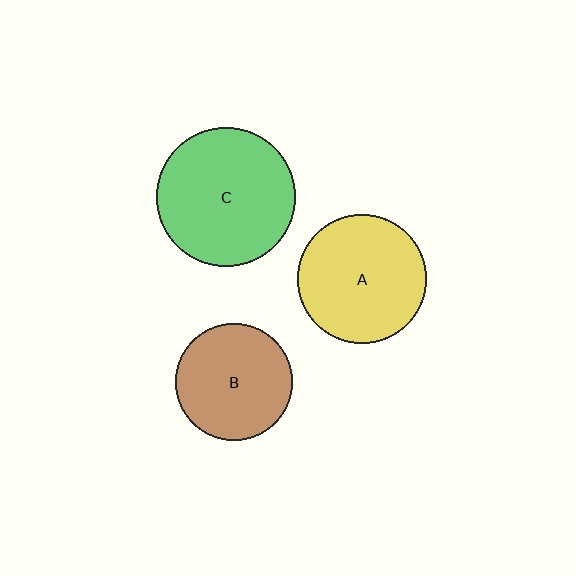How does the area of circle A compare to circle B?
Approximately 1.2 times.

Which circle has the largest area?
Circle C (green).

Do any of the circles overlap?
No, none of the circles overlap.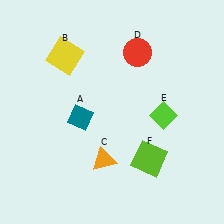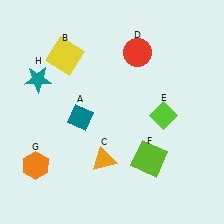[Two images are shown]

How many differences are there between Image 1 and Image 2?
There are 2 differences between the two images.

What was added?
An orange hexagon (G), a teal star (H) were added in Image 2.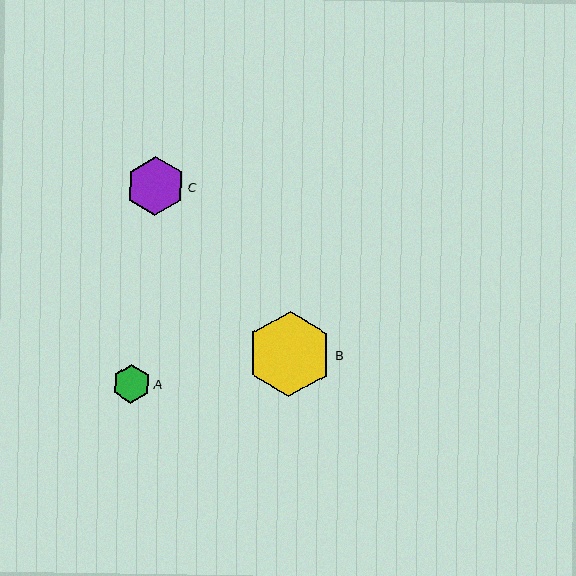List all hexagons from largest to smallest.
From largest to smallest: B, C, A.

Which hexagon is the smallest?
Hexagon A is the smallest with a size of approximately 38 pixels.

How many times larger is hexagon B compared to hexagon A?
Hexagon B is approximately 2.2 times the size of hexagon A.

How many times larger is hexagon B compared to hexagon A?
Hexagon B is approximately 2.2 times the size of hexagon A.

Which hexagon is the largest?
Hexagon B is the largest with a size of approximately 85 pixels.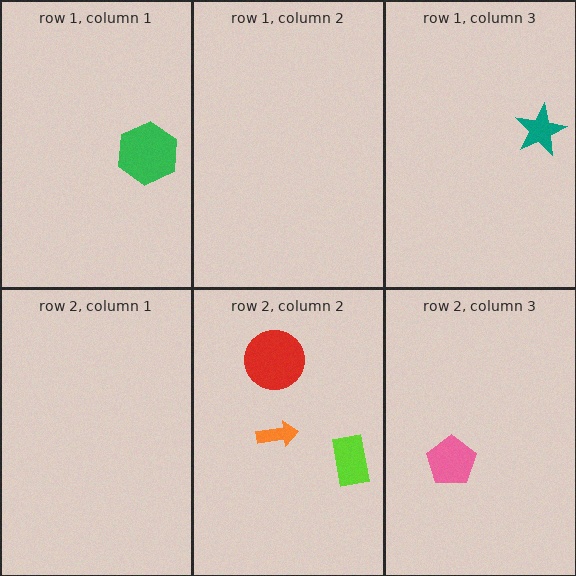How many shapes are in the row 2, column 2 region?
3.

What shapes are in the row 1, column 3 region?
The teal star.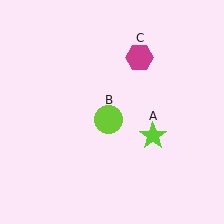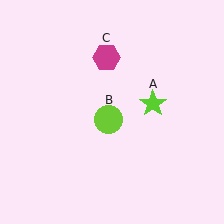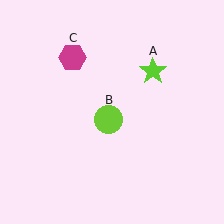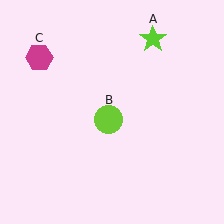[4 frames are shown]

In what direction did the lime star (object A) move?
The lime star (object A) moved up.